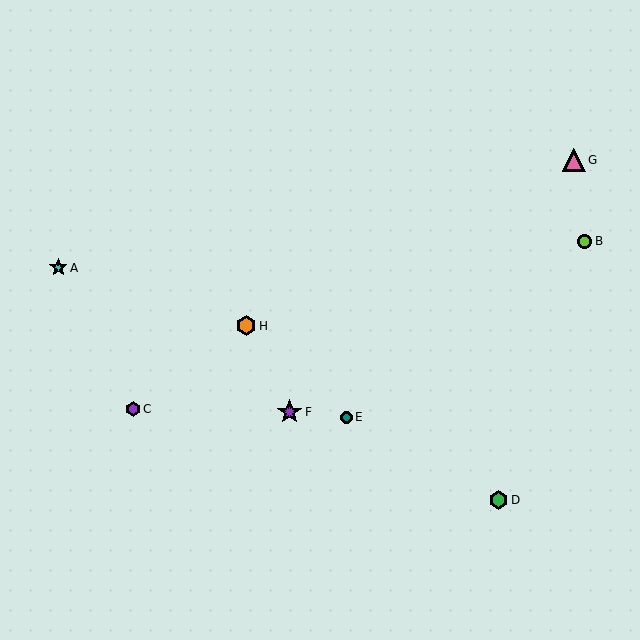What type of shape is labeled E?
Shape E is a teal circle.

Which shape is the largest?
The purple star (labeled F) is the largest.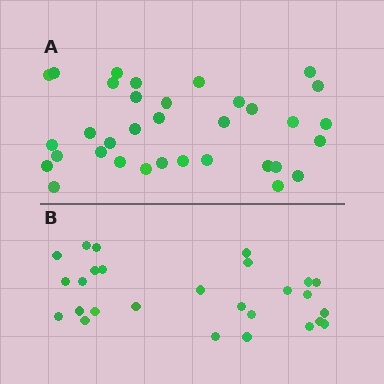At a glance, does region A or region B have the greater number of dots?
Region A (the top region) has more dots.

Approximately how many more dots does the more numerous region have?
Region A has roughly 8 or so more dots than region B.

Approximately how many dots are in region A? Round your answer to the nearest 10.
About 30 dots. (The exact count is 34, which rounds to 30.)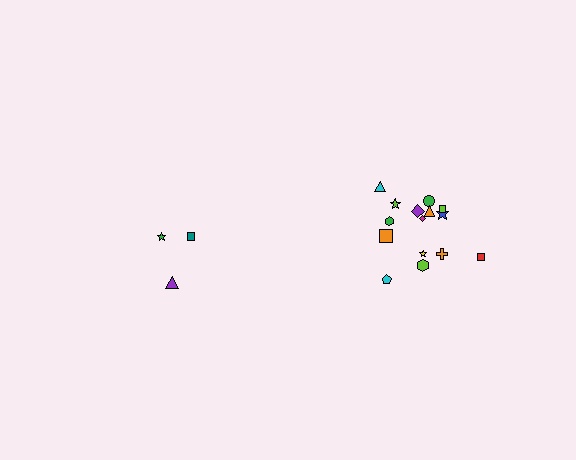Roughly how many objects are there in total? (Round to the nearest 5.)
Roughly 20 objects in total.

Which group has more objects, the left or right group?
The right group.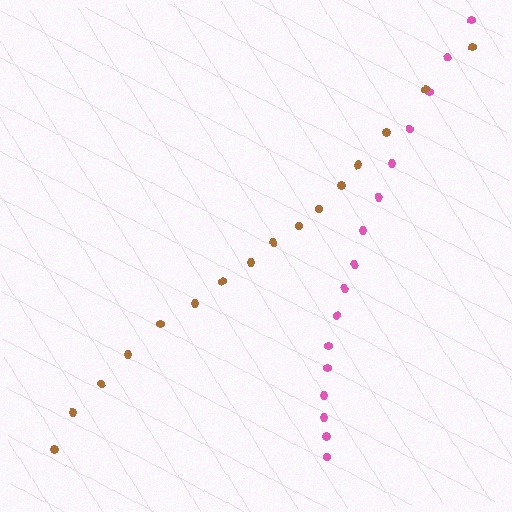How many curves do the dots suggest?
There are 2 distinct paths.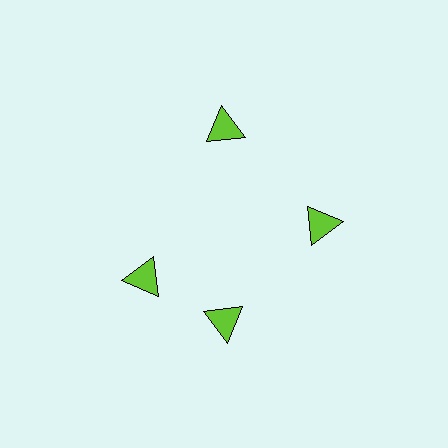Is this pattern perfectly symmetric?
No. The 4 lime triangles are arranged in a ring, but one element near the 9 o'clock position is rotated out of alignment along the ring, breaking the 4-fold rotational symmetry.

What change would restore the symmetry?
The symmetry would be restored by rotating it back into even spacing with its neighbors so that all 4 triangles sit at equal angles and equal distance from the center.